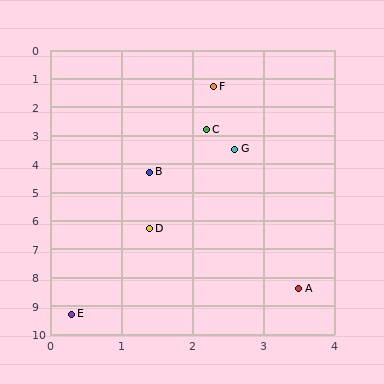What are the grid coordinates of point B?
Point B is at approximately (1.4, 4.3).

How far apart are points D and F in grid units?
Points D and F are about 5.1 grid units apart.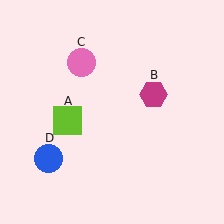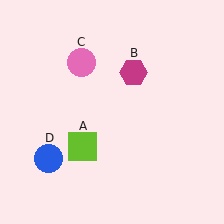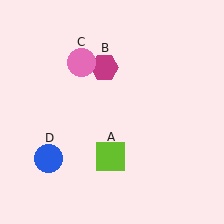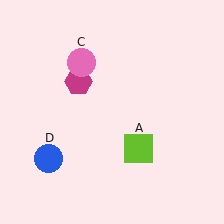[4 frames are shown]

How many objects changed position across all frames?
2 objects changed position: lime square (object A), magenta hexagon (object B).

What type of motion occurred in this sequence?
The lime square (object A), magenta hexagon (object B) rotated counterclockwise around the center of the scene.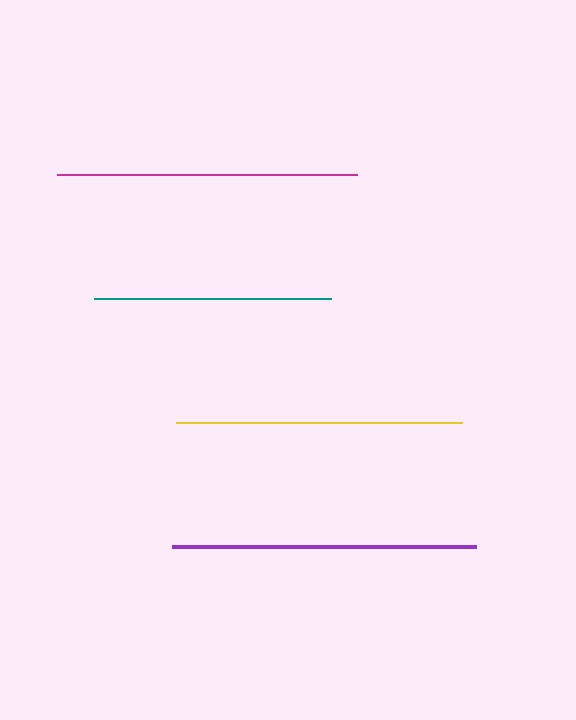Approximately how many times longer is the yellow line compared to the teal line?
The yellow line is approximately 1.2 times the length of the teal line.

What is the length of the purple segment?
The purple segment is approximately 304 pixels long.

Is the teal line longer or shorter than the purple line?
The purple line is longer than the teal line.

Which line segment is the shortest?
The teal line is the shortest at approximately 237 pixels.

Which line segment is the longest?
The purple line is the longest at approximately 304 pixels.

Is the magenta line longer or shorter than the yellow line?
The magenta line is longer than the yellow line.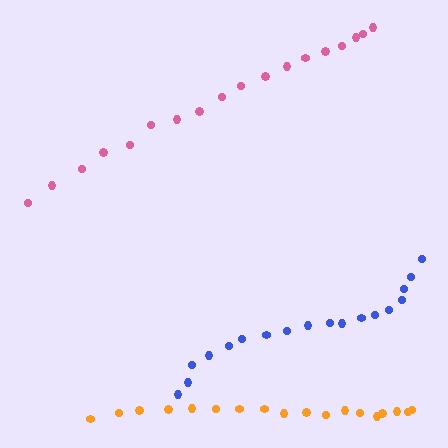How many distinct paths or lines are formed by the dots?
There are 3 distinct paths.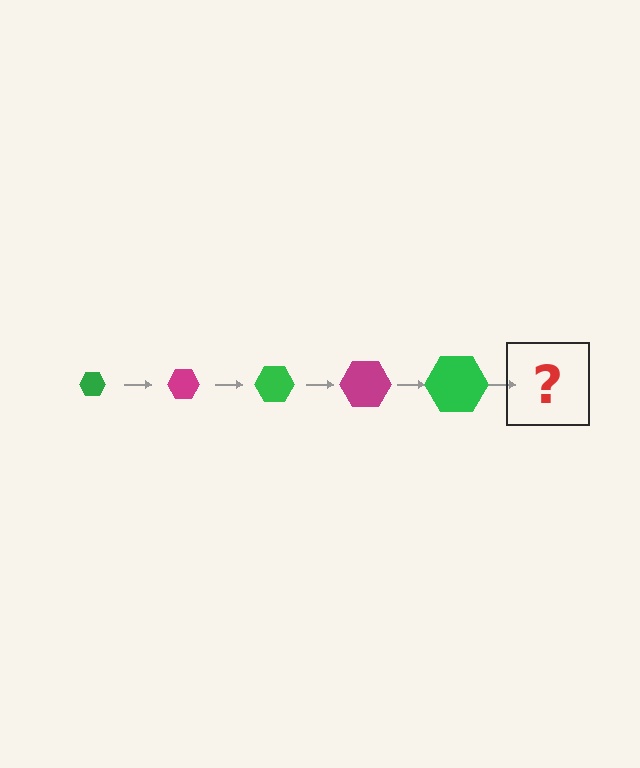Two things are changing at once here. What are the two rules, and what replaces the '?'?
The two rules are that the hexagon grows larger each step and the color cycles through green and magenta. The '?' should be a magenta hexagon, larger than the previous one.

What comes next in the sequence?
The next element should be a magenta hexagon, larger than the previous one.